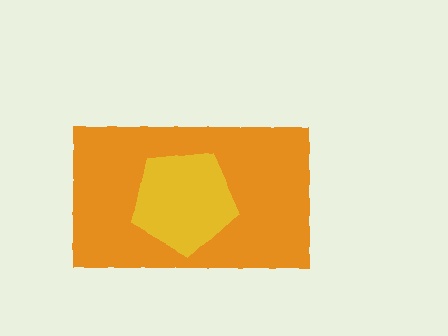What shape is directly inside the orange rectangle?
The yellow pentagon.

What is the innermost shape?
The yellow pentagon.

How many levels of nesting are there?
2.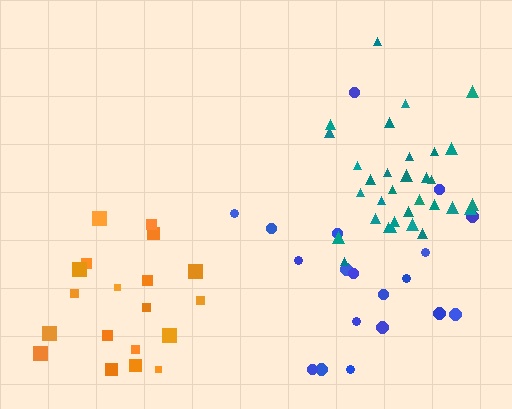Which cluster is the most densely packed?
Teal.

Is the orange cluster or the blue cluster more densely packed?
Orange.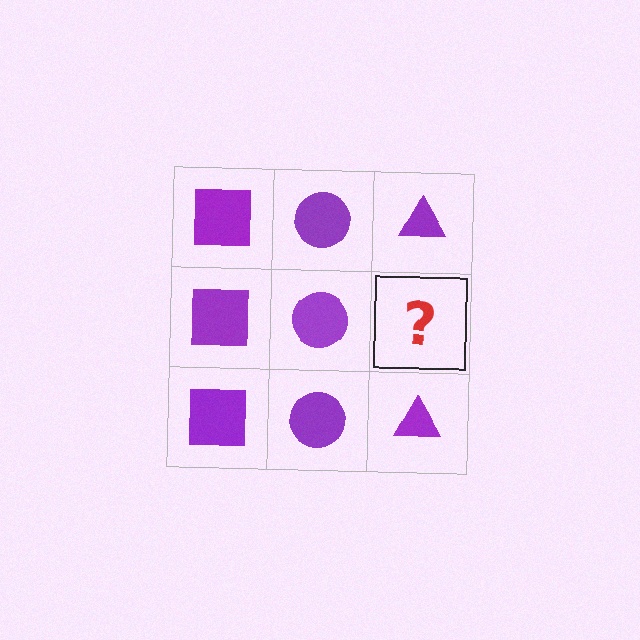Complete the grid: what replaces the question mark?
The question mark should be replaced with a purple triangle.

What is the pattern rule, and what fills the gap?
The rule is that each column has a consistent shape. The gap should be filled with a purple triangle.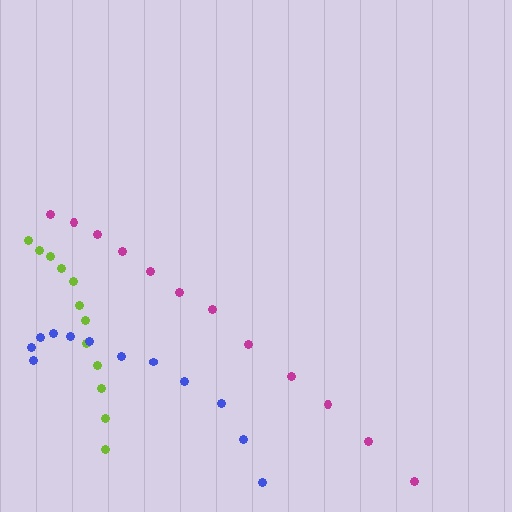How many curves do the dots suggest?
There are 3 distinct paths.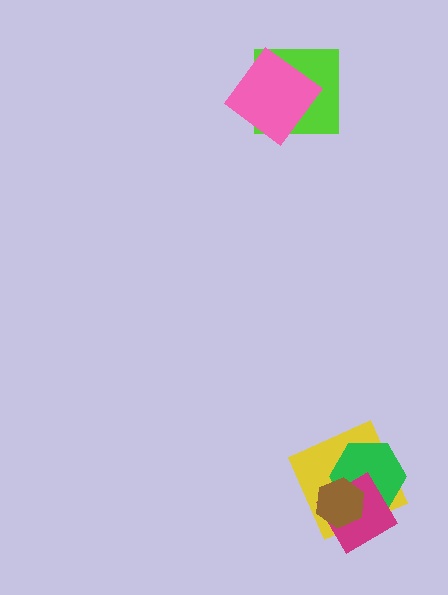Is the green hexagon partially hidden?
Yes, it is partially covered by another shape.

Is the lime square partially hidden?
Yes, it is partially covered by another shape.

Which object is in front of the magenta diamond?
The brown hexagon is in front of the magenta diamond.